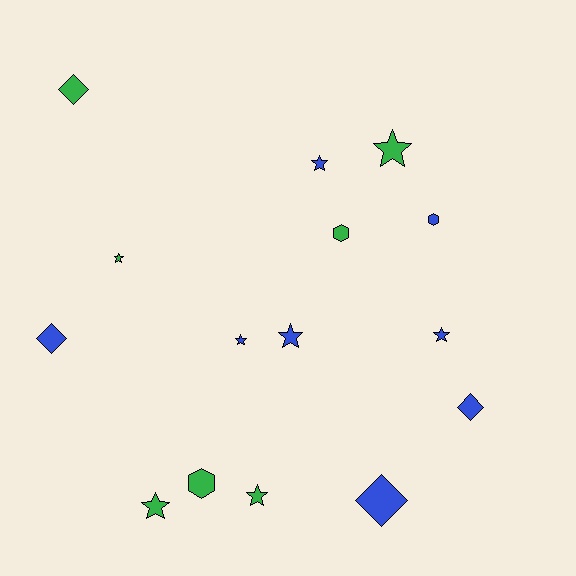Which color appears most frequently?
Blue, with 8 objects.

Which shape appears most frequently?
Star, with 8 objects.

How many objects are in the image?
There are 15 objects.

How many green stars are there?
There are 4 green stars.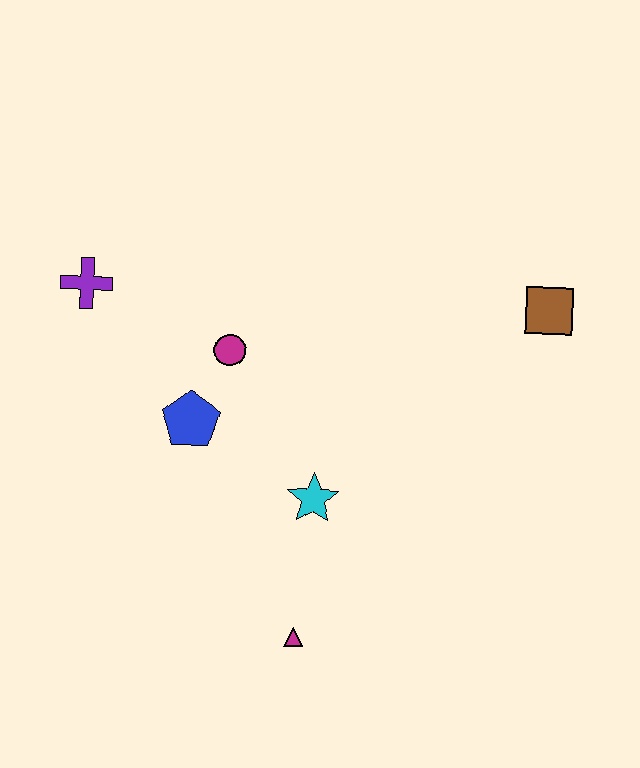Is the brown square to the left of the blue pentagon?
No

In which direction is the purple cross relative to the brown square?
The purple cross is to the left of the brown square.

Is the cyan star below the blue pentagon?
Yes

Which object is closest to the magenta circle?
The blue pentagon is closest to the magenta circle.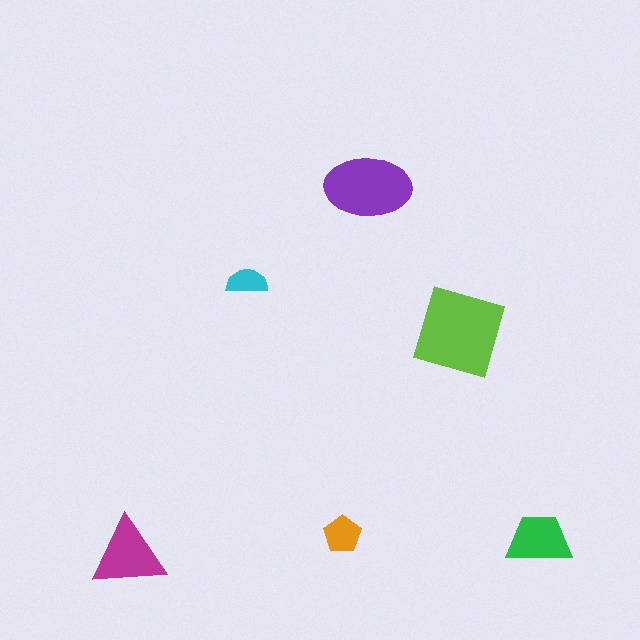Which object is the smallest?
The cyan semicircle.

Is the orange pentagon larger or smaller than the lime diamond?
Smaller.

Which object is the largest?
The lime diamond.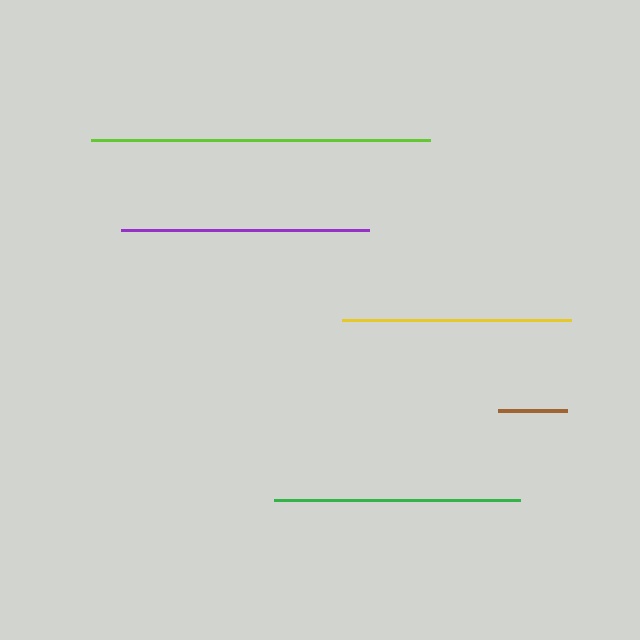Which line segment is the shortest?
The brown line is the shortest at approximately 69 pixels.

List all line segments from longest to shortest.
From longest to shortest: lime, purple, green, yellow, brown.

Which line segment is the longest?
The lime line is the longest at approximately 339 pixels.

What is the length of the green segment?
The green segment is approximately 246 pixels long.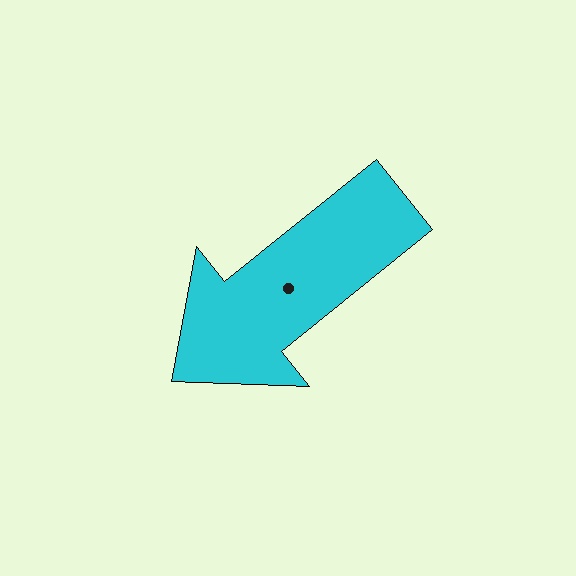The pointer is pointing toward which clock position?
Roughly 8 o'clock.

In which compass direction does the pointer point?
Southwest.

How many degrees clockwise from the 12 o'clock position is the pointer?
Approximately 231 degrees.